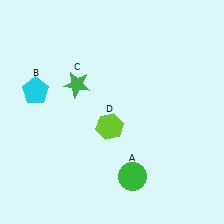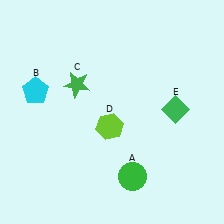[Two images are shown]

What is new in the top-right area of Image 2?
A green diamond (E) was added in the top-right area of Image 2.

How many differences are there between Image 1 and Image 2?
There is 1 difference between the two images.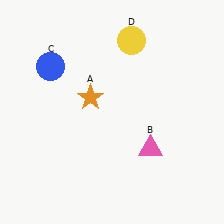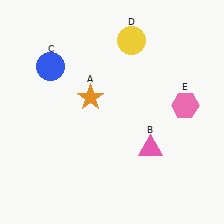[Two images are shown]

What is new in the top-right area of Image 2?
A pink hexagon (E) was added in the top-right area of Image 2.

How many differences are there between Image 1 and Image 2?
There is 1 difference between the two images.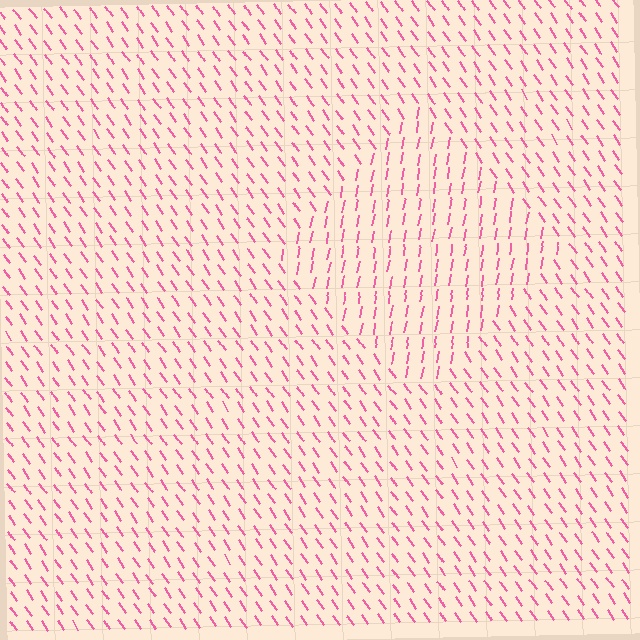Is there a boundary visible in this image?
Yes, there is a texture boundary formed by a change in line orientation.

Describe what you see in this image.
The image is filled with small pink line segments. A diamond region in the image has lines oriented differently from the surrounding lines, creating a visible texture boundary.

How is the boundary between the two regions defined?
The boundary is defined purely by a change in line orientation (approximately 45 degrees difference). All lines are the same color and thickness.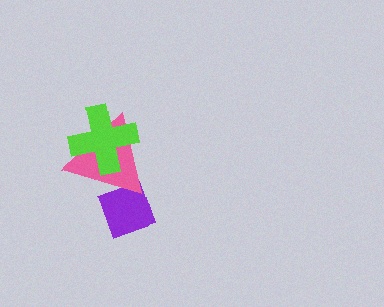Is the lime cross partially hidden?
No, no other shape covers it.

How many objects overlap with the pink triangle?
2 objects overlap with the pink triangle.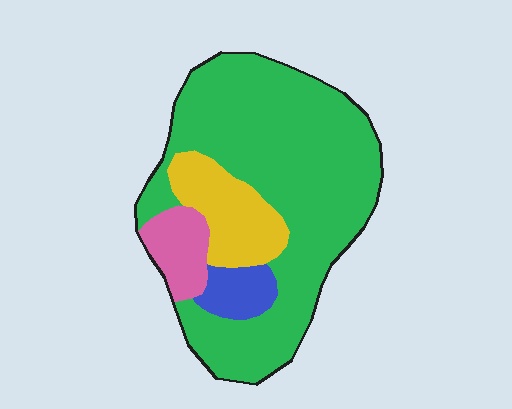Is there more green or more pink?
Green.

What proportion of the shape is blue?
Blue covers 6% of the shape.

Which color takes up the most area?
Green, at roughly 70%.